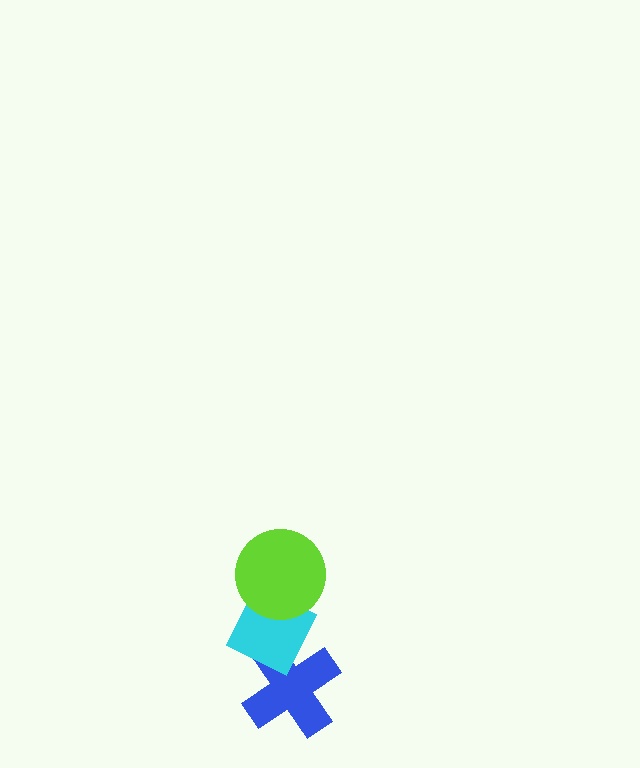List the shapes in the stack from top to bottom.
From top to bottom: the lime circle, the cyan diamond, the blue cross.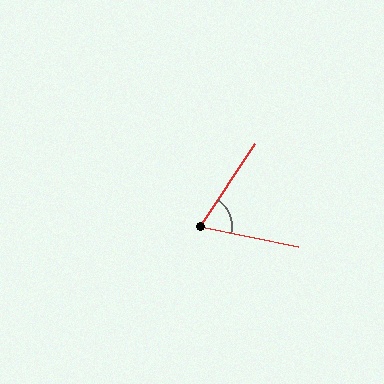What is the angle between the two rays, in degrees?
Approximately 68 degrees.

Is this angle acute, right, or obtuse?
It is acute.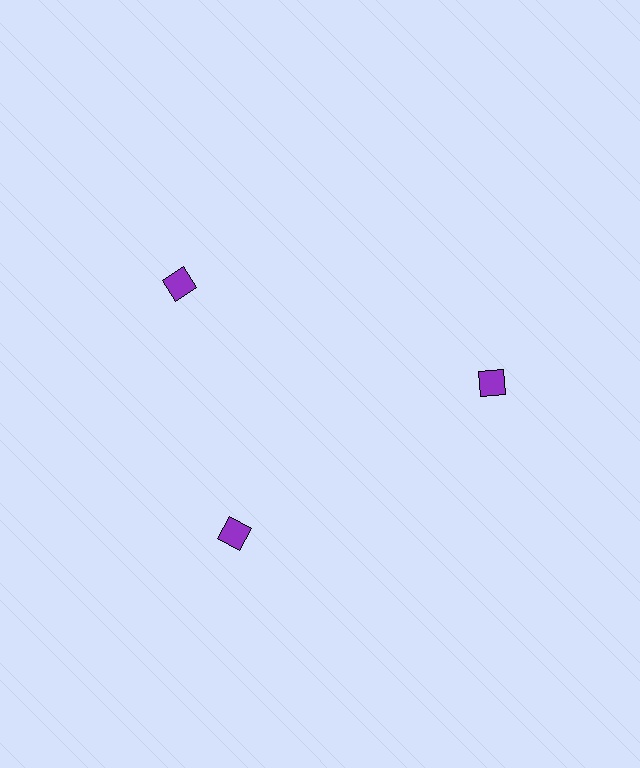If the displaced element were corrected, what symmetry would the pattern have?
It would have 3-fold rotational symmetry — the pattern would map onto itself every 120 degrees.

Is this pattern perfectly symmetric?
No. The 3 purple squares are arranged in a ring, but one element near the 11 o'clock position is rotated out of alignment along the ring, breaking the 3-fold rotational symmetry.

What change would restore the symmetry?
The symmetry would be restored by rotating it back into even spacing with its neighbors so that all 3 squares sit at equal angles and equal distance from the center.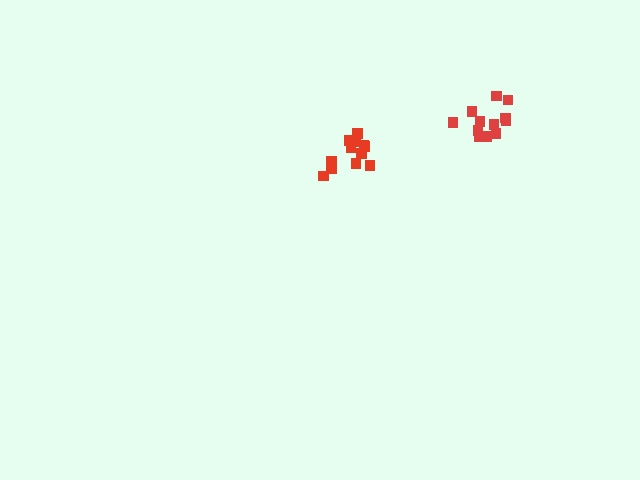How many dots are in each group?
Group 1: 12 dots, Group 2: 12 dots (24 total).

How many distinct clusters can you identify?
There are 2 distinct clusters.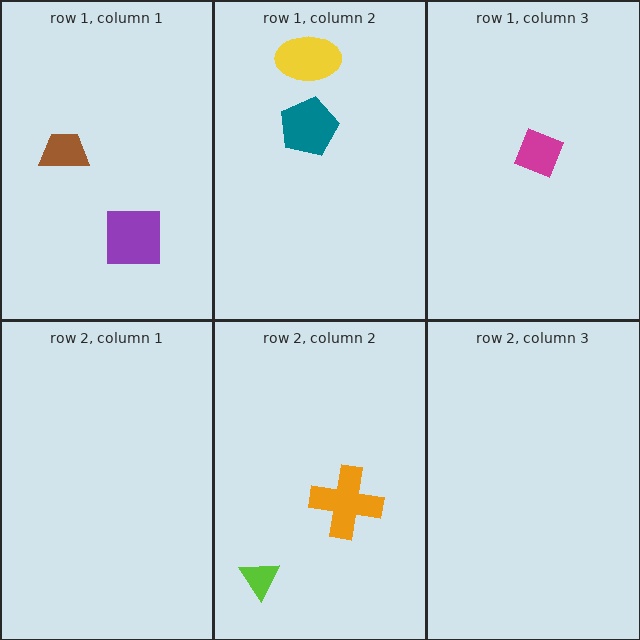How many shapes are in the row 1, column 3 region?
1.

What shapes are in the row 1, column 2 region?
The teal pentagon, the yellow ellipse.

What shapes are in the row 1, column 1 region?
The brown trapezoid, the purple square.